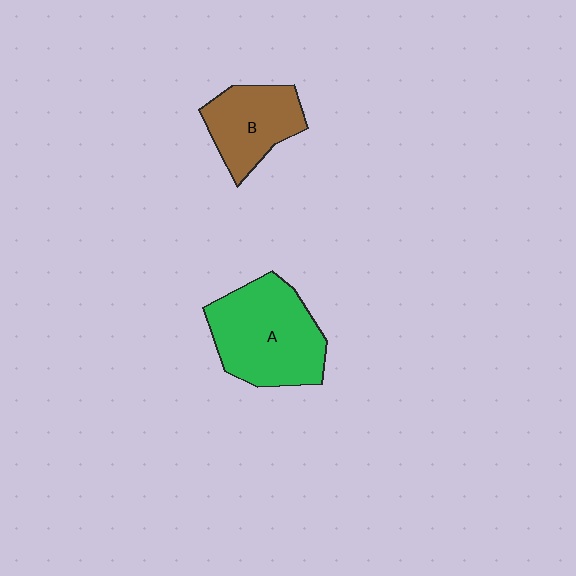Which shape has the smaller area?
Shape B (brown).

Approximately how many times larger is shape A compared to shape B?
Approximately 1.6 times.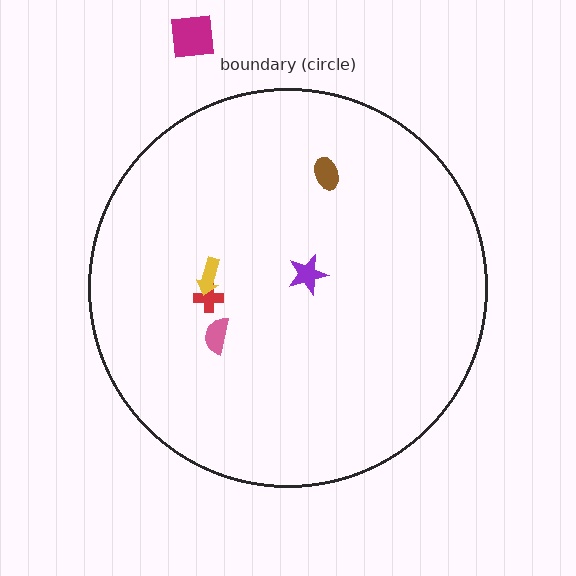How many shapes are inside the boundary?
5 inside, 1 outside.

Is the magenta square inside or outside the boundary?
Outside.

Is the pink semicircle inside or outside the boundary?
Inside.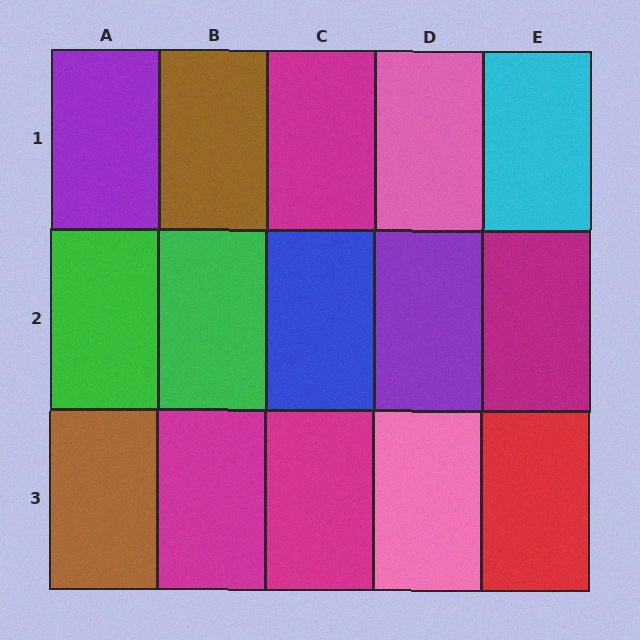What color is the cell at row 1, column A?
Purple.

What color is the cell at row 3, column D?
Pink.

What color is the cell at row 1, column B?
Brown.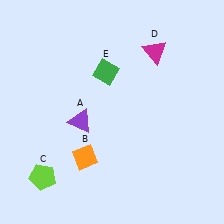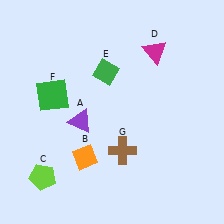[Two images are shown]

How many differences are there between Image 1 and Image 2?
There are 2 differences between the two images.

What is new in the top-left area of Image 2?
A green square (F) was added in the top-left area of Image 2.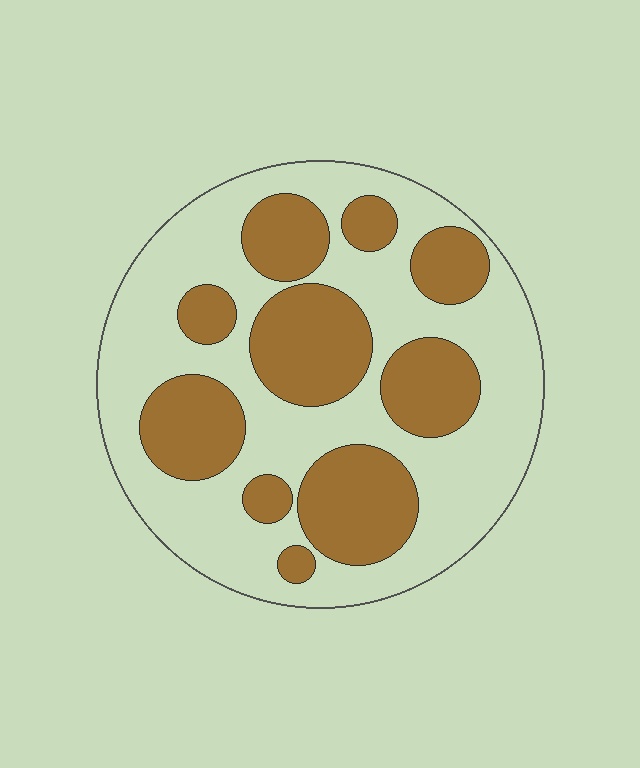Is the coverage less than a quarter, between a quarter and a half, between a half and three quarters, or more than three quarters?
Between a quarter and a half.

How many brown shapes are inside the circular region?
10.